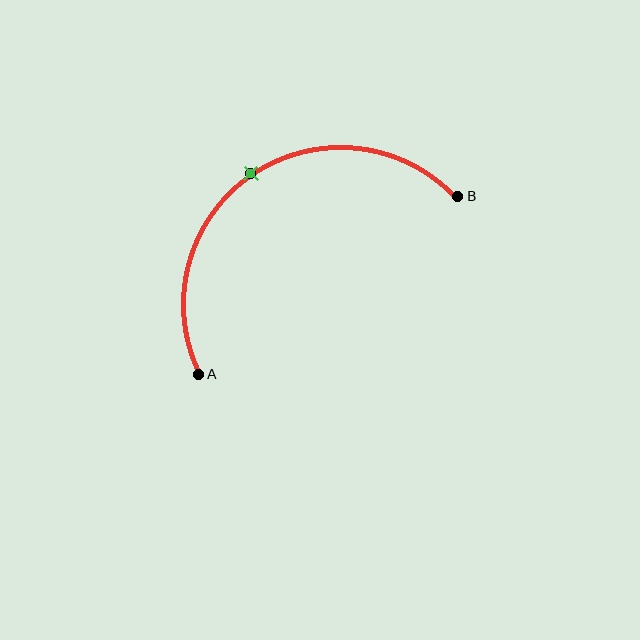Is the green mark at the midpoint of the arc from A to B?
Yes. The green mark lies on the arc at equal arc-length from both A and B — it is the arc midpoint.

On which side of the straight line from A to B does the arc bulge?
The arc bulges above and to the left of the straight line connecting A and B.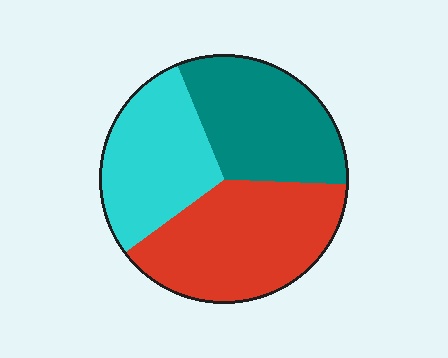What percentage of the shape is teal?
Teal covers roughly 30% of the shape.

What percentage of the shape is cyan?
Cyan takes up between a quarter and a half of the shape.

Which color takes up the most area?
Red, at roughly 40%.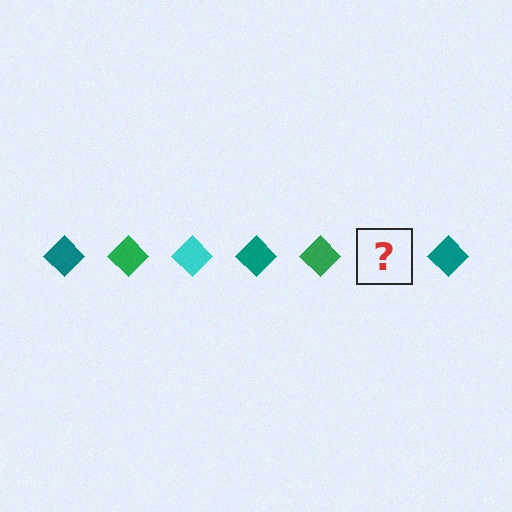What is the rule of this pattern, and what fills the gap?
The rule is that the pattern cycles through teal, green, cyan diamonds. The gap should be filled with a cyan diamond.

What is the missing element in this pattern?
The missing element is a cyan diamond.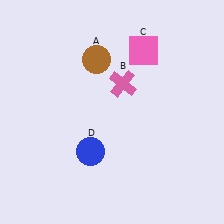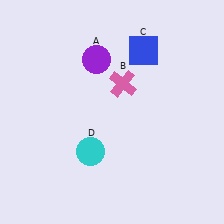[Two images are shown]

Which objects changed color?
A changed from brown to purple. C changed from pink to blue. D changed from blue to cyan.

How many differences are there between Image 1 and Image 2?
There are 3 differences between the two images.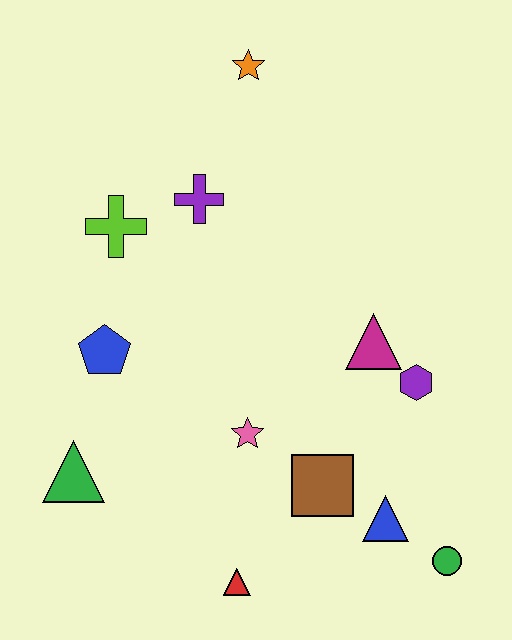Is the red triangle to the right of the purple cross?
Yes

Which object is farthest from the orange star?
The green circle is farthest from the orange star.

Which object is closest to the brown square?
The blue triangle is closest to the brown square.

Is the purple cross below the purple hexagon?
No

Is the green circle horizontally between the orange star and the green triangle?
No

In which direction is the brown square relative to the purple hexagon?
The brown square is below the purple hexagon.